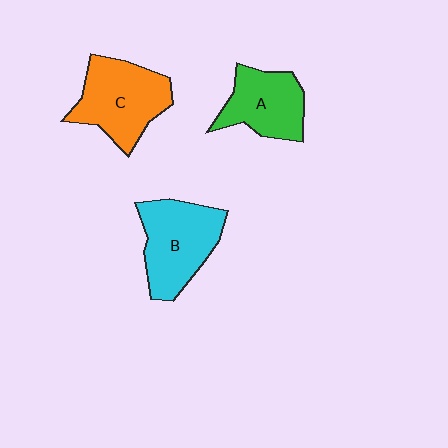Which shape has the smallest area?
Shape A (green).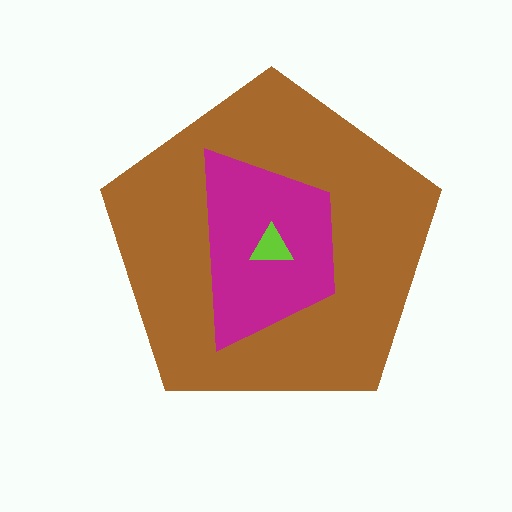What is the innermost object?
The lime triangle.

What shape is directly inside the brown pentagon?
The magenta trapezoid.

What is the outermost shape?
The brown pentagon.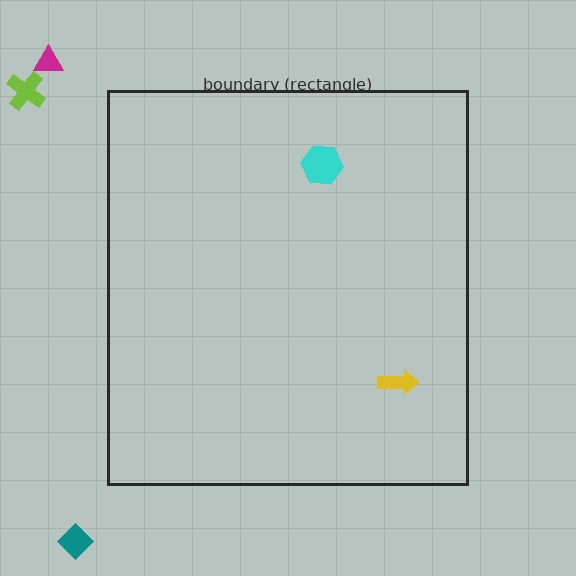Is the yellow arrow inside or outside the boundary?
Inside.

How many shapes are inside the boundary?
2 inside, 3 outside.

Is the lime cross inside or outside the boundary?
Outside.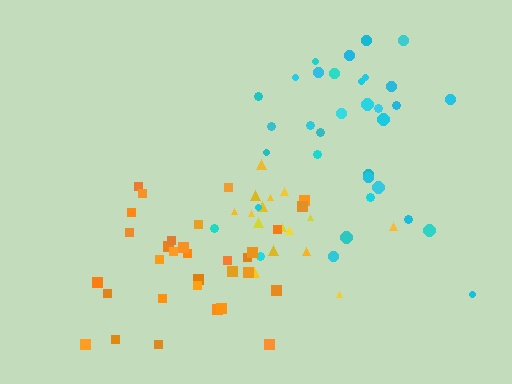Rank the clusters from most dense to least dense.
orange, yellow, cyan.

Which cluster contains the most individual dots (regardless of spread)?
Cyan (34).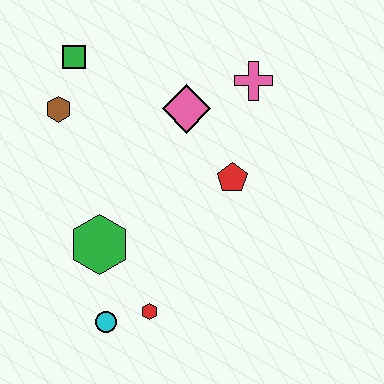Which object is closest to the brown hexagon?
The green square is closest to the brown hexagon.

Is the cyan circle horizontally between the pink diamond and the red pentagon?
No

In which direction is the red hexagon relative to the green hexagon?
The red hexagon is below the green hexagon.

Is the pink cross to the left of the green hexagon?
No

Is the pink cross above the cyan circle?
Yes